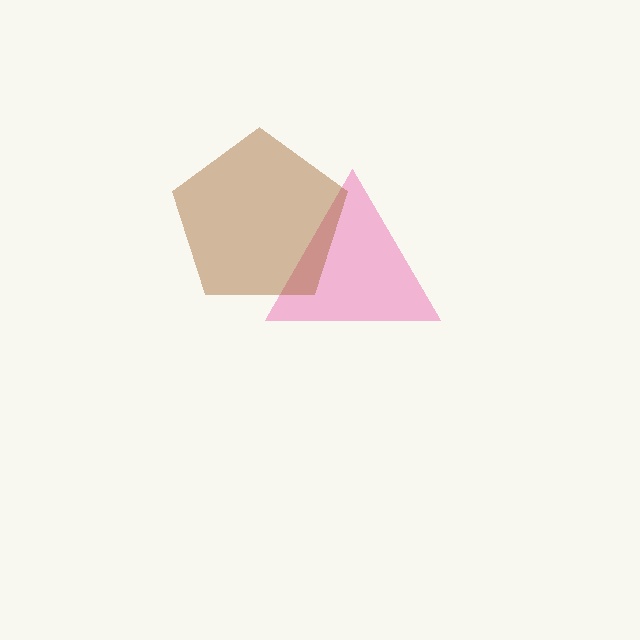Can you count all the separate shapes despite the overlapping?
Yes, there are 2 separate shapes.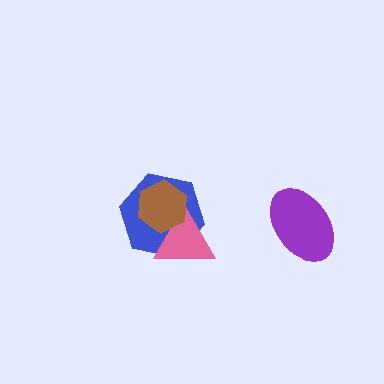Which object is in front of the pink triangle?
The brown hexagon is in front of the pink triangle.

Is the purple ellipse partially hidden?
No, no other shape covers it.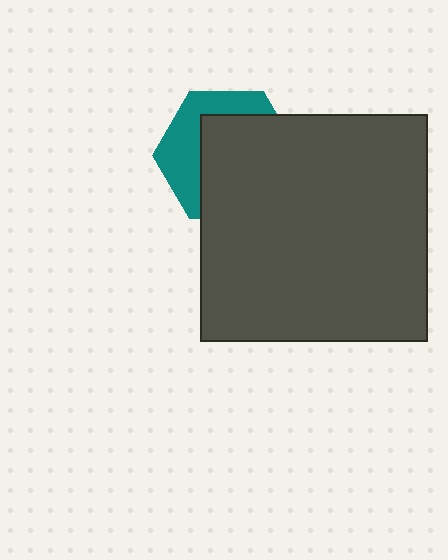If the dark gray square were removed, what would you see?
You would see the complete teal hexagon.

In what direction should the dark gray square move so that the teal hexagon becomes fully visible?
The dark gray square should move toward the lower-right. That is the shortest direction to clear the overlap and leave the teal hexagon fully visible.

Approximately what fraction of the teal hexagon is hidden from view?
Roughly 63% of the teal hexagon is hidden behind the dark gray square.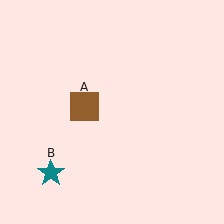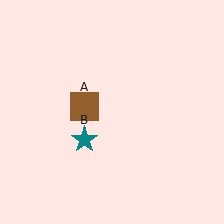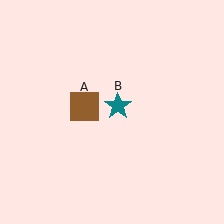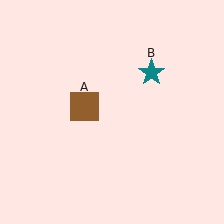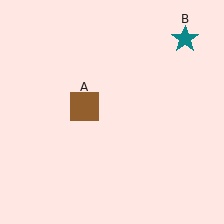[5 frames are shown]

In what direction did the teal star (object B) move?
The teal star (object B) moved up and to the right.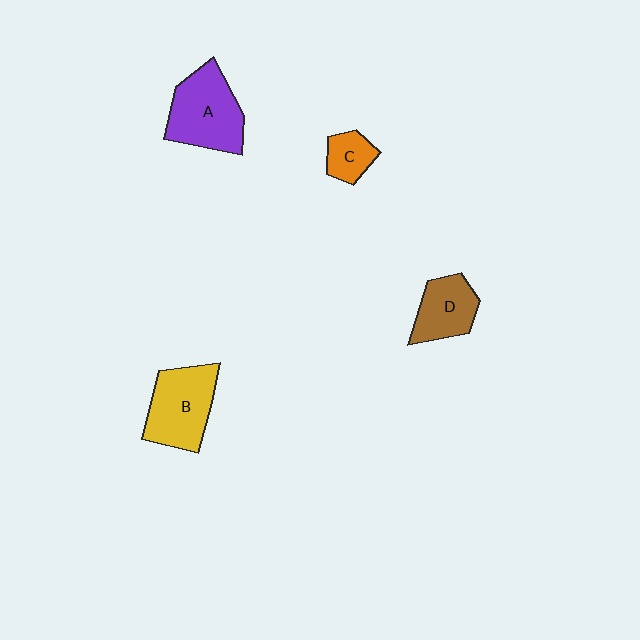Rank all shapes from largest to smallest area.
From largest to smallest: A (purple), B (yellow), D (brown), C (orange).